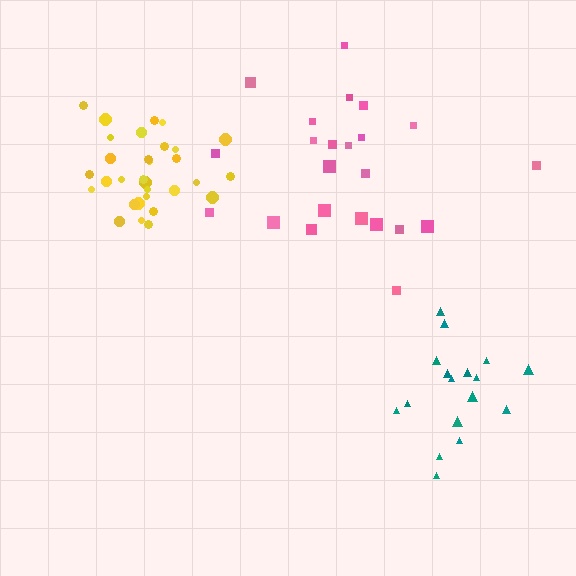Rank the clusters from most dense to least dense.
yellow, teal, pink.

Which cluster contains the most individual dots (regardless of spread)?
Yellow (31).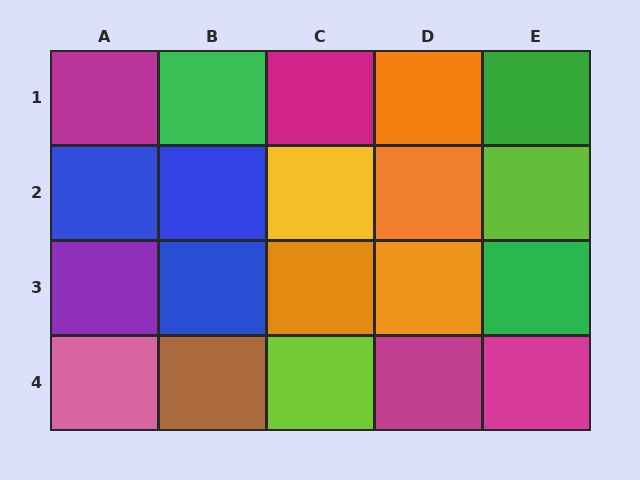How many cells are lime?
2 cells are lime.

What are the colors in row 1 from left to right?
Magenta, green, magenta, orange, green.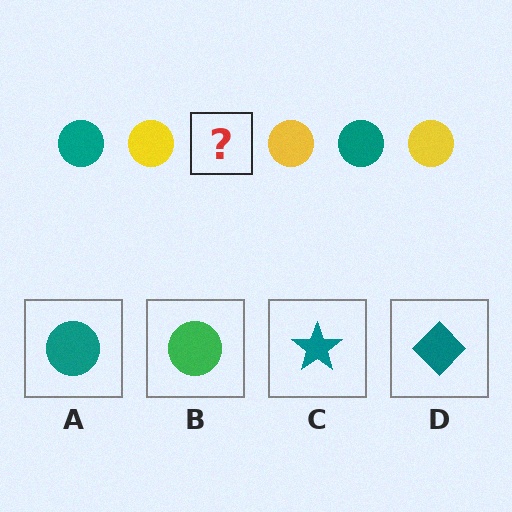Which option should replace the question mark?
Option A.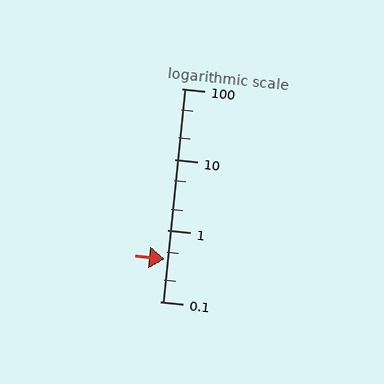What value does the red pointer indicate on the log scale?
The pointer indicates approximately 0.39.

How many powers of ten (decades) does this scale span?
The scale spans 3 decades, from 0.1 to 100.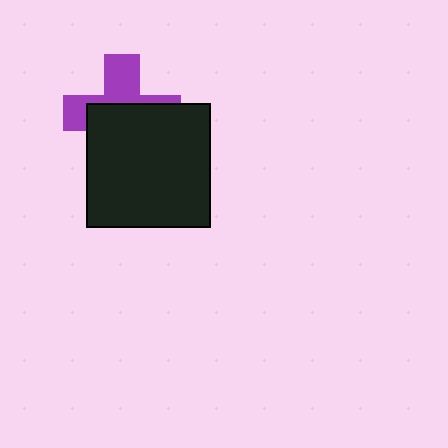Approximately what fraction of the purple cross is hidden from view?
Roughly 57% of the purple cross is hidden behind the black square.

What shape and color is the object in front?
The object in front is a black square.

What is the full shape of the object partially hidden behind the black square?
The partially hidden object is a purple cross.